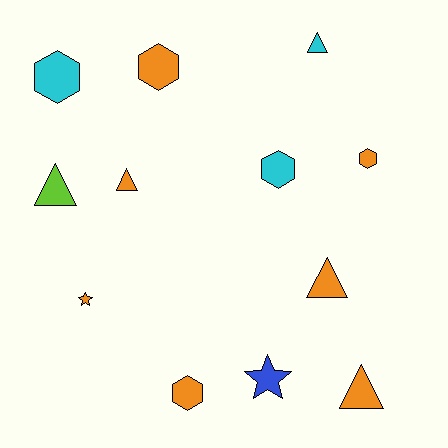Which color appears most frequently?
Orange, with 7 objects.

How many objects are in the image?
There are 12 objects.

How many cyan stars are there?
There are no cyan stars.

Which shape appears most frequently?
Hexagon, with 5 objects.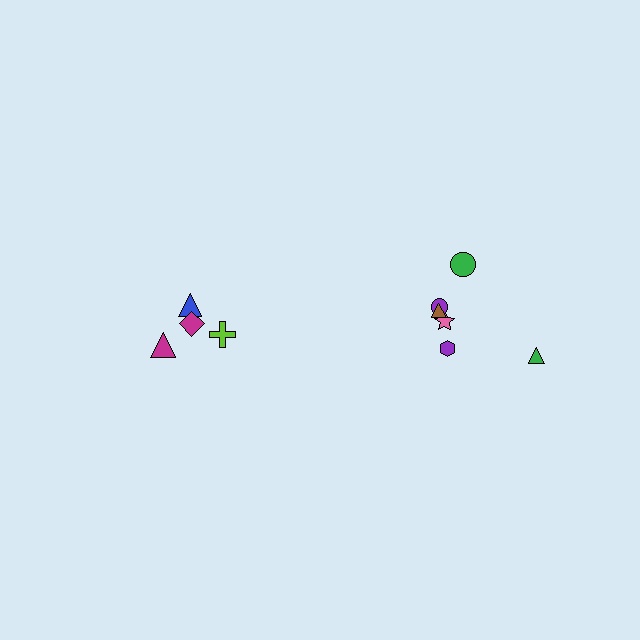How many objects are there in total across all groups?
There are 10 objects.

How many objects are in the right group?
There are 6 objects.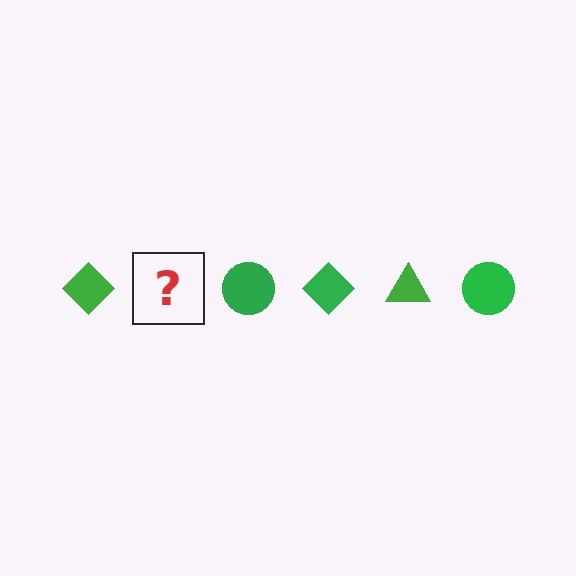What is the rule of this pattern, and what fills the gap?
The rule is that the pattern cycles through diamond, triangle, circle shapes in green. The gap should be filled with a green triangle.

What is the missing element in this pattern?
The missing element is a green triangle.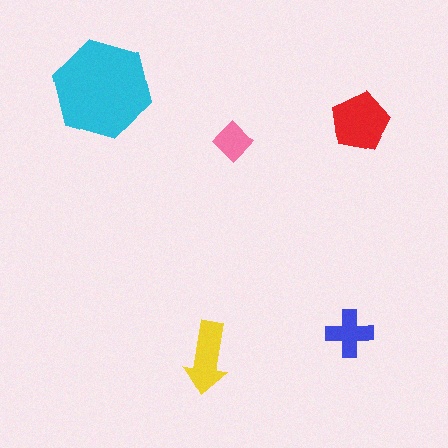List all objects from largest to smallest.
The cyan hexagon, the red pentagon, the yellow arrow, the blue cross, the pink diamond.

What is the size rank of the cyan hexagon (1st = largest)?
1st.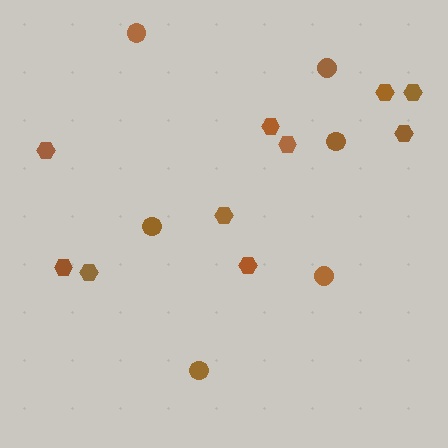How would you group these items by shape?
There are 2 groups: one group of circles (6) and one group of hexagons (10).